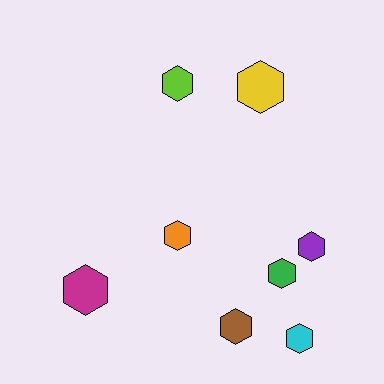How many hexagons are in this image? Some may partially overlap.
There are 8 hexagons.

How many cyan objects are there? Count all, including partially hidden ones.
There is 1 cyan object.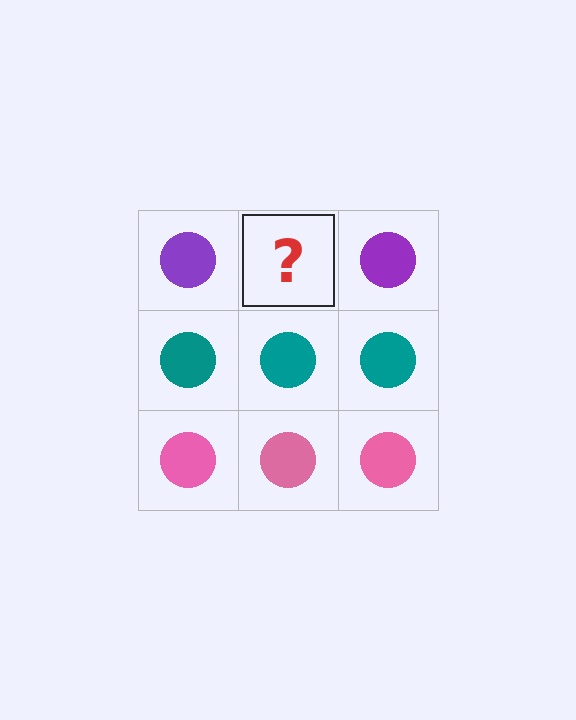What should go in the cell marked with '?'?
The missing cell should contain a purple circle.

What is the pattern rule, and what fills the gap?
The rule is that each row has a consistent color. The gap should be filled with a purple circle.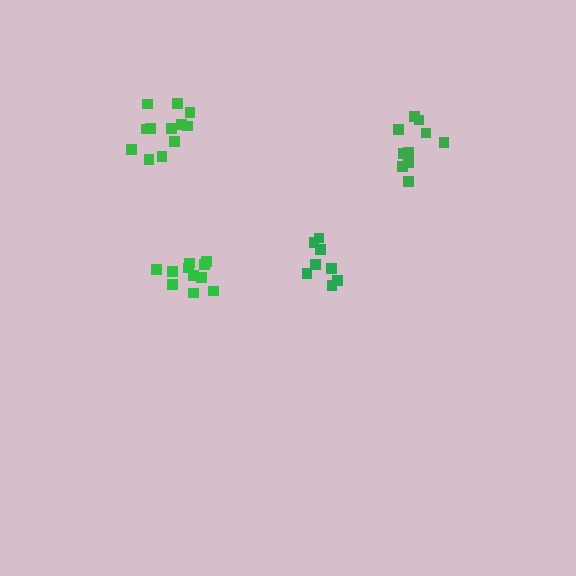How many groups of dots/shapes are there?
There are 4 groups.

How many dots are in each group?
Group 1: 12 dots, Group 2: 10 dots, Group 3: 11 dots, Group 4: 8 dots (41 total).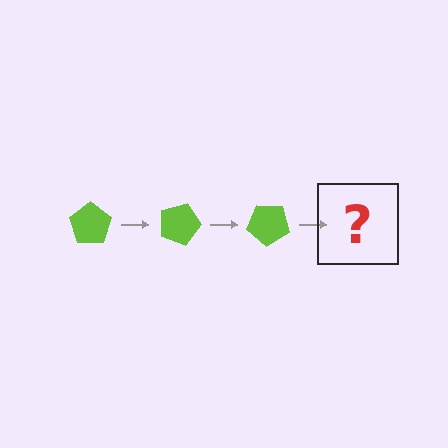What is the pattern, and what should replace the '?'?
The pattern is that the pentagon rotates 20 degrees each step. The '?' should be a lime pentagon rotated 60 degrees.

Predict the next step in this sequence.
The next step is a lime pentagon rotated 60 degrees.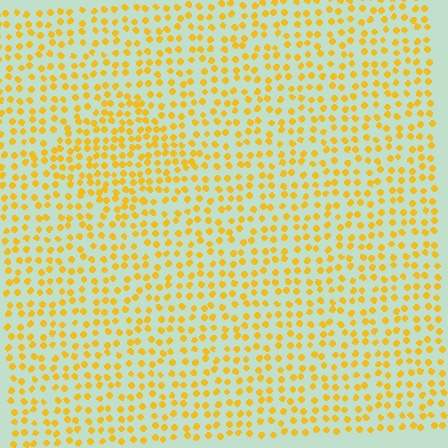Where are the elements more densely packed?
The elements are more densely packed inside the diamond boundary.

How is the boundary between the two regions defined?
The boundary is defined by a change in element density (approximately 1.5x ratio). All elements are the same color, size, and shape.